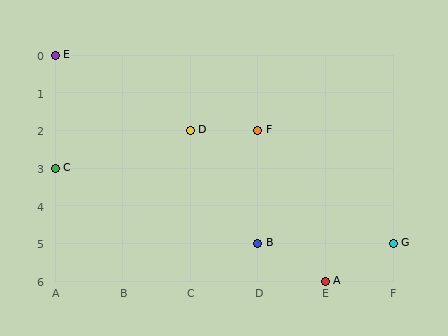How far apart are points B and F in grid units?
Points B and F are 3 rows apart.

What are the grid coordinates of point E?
Point E is at grid coordinates (A, 0).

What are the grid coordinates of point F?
Point F is at grid coordinates (D, 2).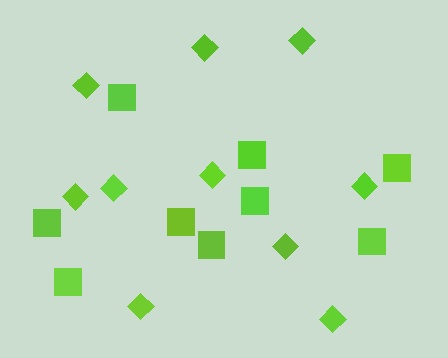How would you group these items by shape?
There are 2 groups: one group of squares (9) and one group of diamonds (10).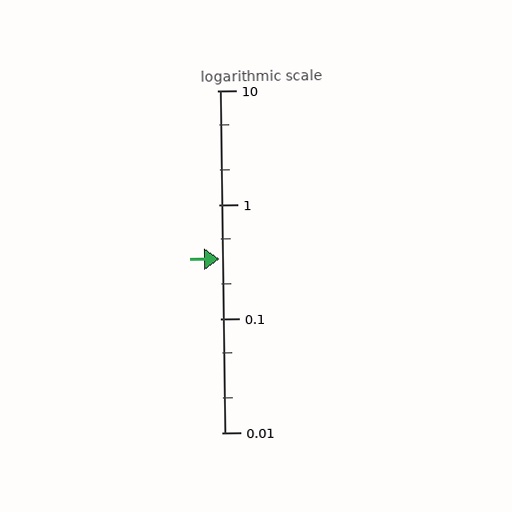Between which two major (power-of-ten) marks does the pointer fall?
The pointer is between 0.1 and 1.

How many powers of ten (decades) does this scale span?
The scale spans 3 decades, from 0.01 to 10.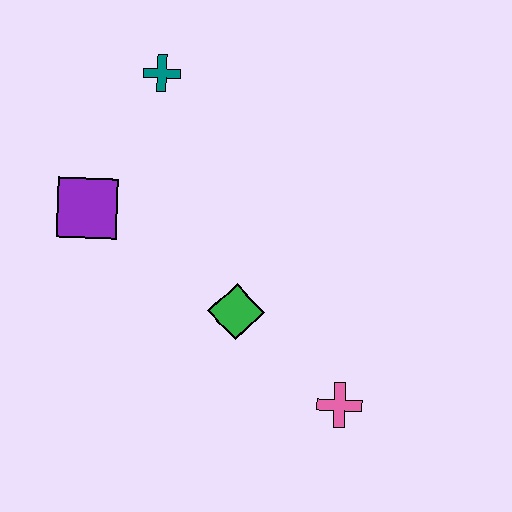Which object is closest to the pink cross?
The green diamond is closest to the pink cross.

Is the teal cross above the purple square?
Yes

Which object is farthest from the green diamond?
The teal cross is farthest from the green diamond.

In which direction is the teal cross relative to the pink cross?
The teal cross is above the pink cross.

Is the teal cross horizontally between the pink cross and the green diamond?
No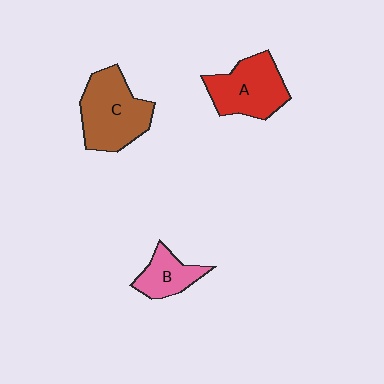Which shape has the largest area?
Shape C (brown).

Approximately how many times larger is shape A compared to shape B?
Approximately 1.7 times.